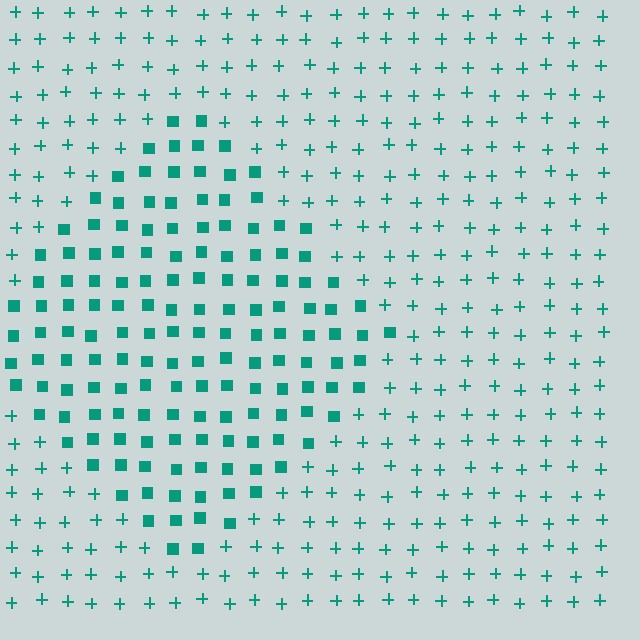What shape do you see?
I see a diamond.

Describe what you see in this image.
The image is filled with small teal elements arranged in a uniform grid. A diamond-shaped region contains squares, while the surrounding area contains plus signs. The boundary is defined purely by the change in element shape.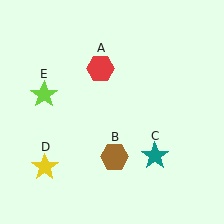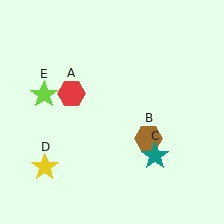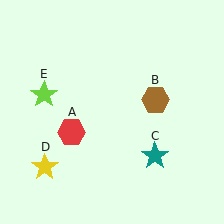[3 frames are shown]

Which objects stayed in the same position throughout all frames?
Teal star (object C) and yellow star (object D) and lime star (object E) remained stationary.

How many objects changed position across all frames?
2 objects changed position: red hexagon (object A), brown hexagon (object B).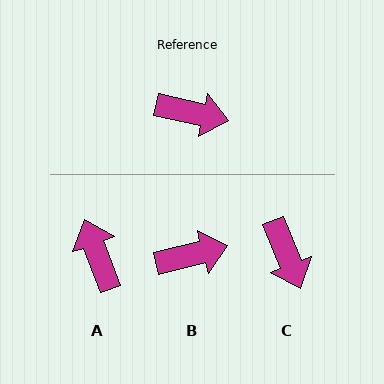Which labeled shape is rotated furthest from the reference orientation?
A, about 123 degrees away.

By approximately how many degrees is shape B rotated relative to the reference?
Approximately 27 degrees counter-clockwise.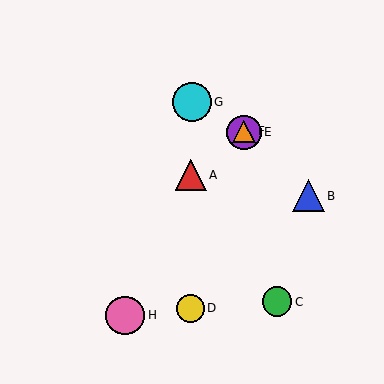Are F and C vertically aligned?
No, F is at x≈244 and C is at x≈277.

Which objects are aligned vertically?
Objects E, F are aligned vertically.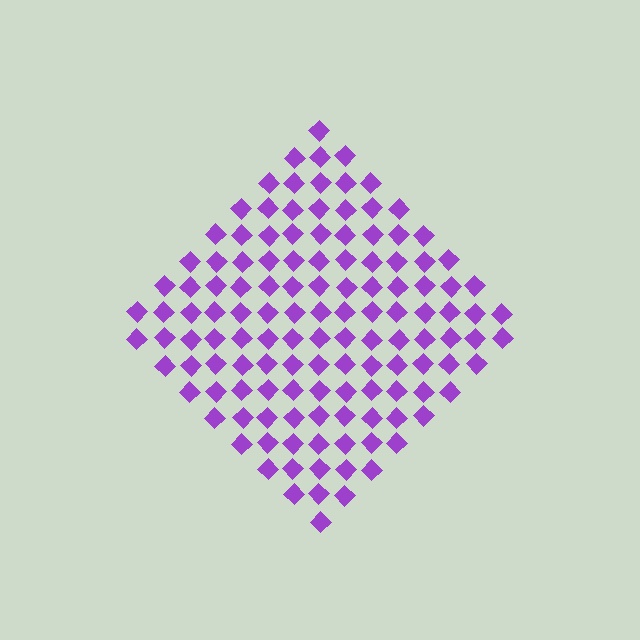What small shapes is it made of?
It is made of small diamonds.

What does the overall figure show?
The overall figure shows a diamond.